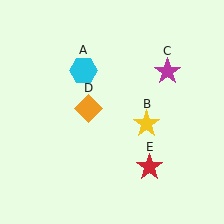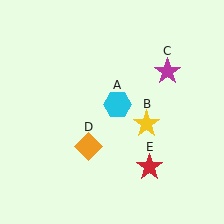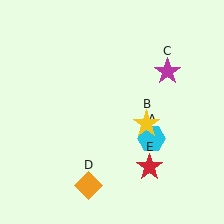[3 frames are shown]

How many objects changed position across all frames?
2 objects changed position: cyan hexagon (object A), orange diamond (object D).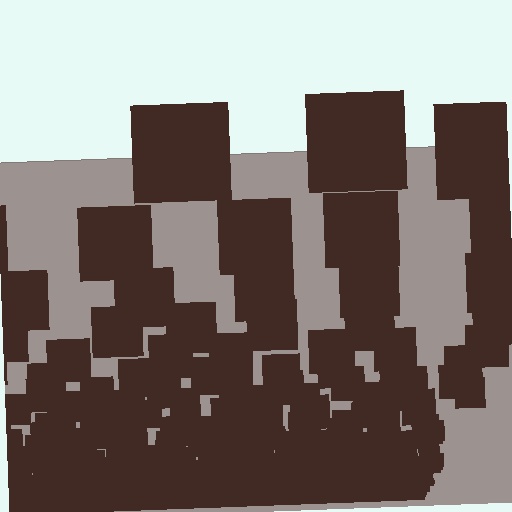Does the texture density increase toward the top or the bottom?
Density increases toward the bottom.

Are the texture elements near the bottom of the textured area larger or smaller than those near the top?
Smaller. The gradient is inverted — elements near the bottom are smaller and denser.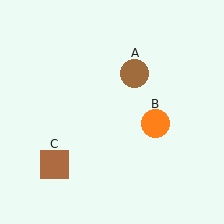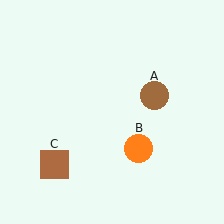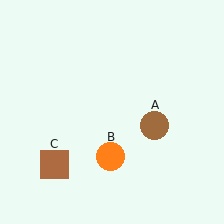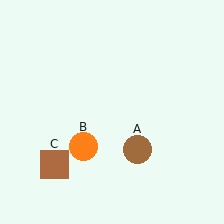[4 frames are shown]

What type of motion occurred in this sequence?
The brown circle (object A), orange circle (object B) rotated clockwise around the center of the scene.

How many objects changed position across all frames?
2 objects changed position: brown circle (object A), orange circle (object B).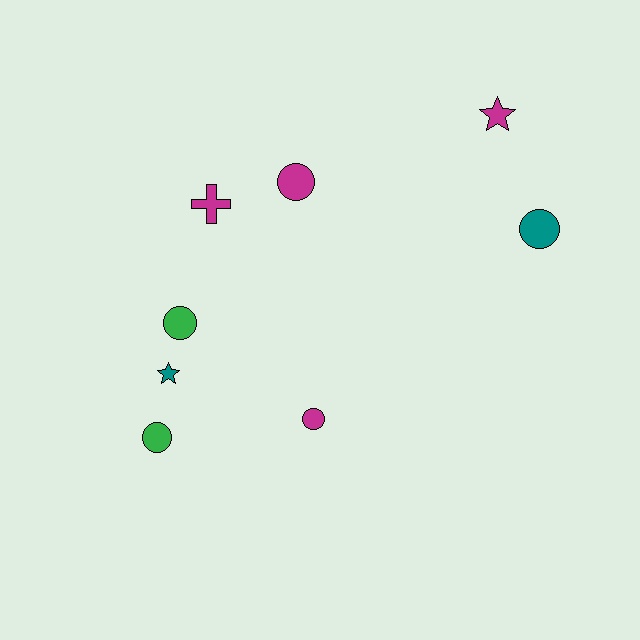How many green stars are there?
There are no green stars.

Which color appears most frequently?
Magenta, with 4 objects.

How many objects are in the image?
There are 8 objects.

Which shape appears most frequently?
Circle, with 5 objects.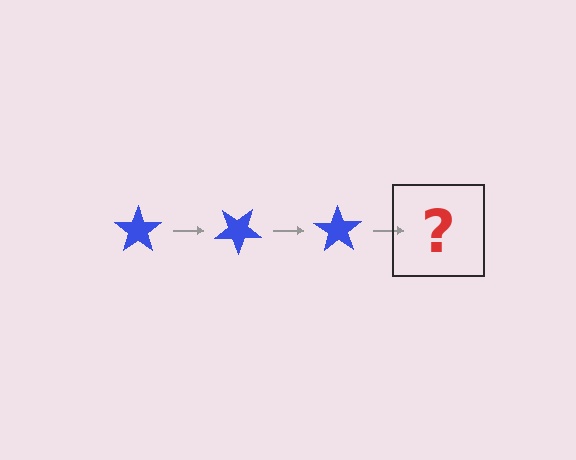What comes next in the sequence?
The next element should be a blue star rotated 105 degrees.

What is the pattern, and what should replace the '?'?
The pattern is that the star rotates 35 degrees each step. The '?' should be a blue star rotated 105 degrees.